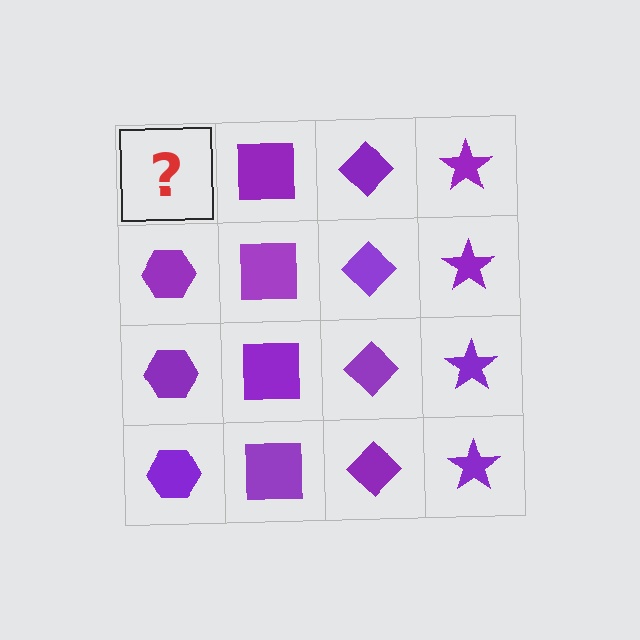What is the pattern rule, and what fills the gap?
The rule is that each column has a consistent shape. The gap should be filled with a purple hexagon.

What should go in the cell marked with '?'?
The missing cell should contain a purple hexagon.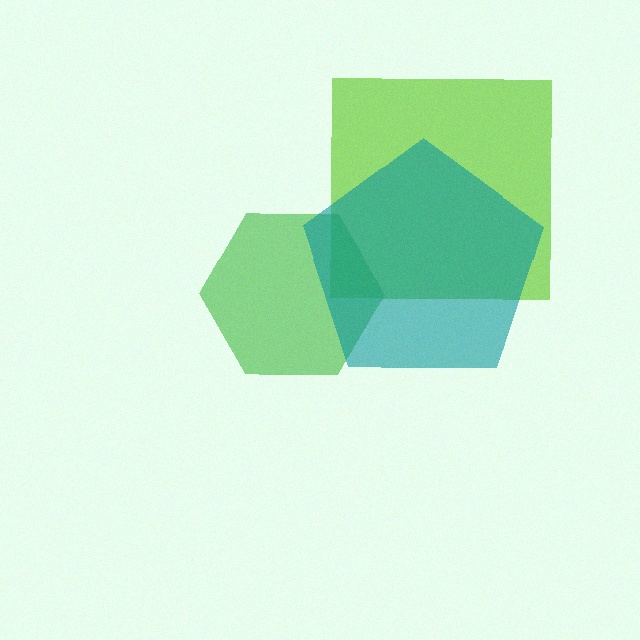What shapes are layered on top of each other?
The layered shapes are: a lime square, a green hexagon, a teal pentagon.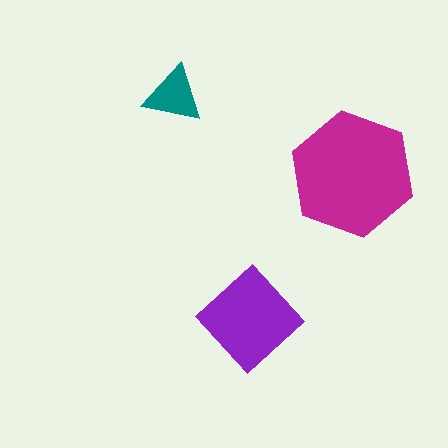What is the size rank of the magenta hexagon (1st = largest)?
1st.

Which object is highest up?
The teal triangle is topmost.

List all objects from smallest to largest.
The teal triangle, the purple diamond, the magenta hexagon.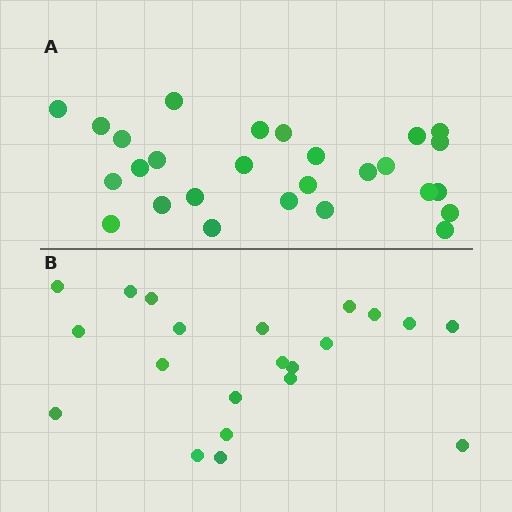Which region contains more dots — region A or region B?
Region A (the top region) has more dots.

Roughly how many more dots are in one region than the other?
Region A has about 6 more dots than region B.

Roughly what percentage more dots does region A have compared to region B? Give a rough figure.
About 30% more.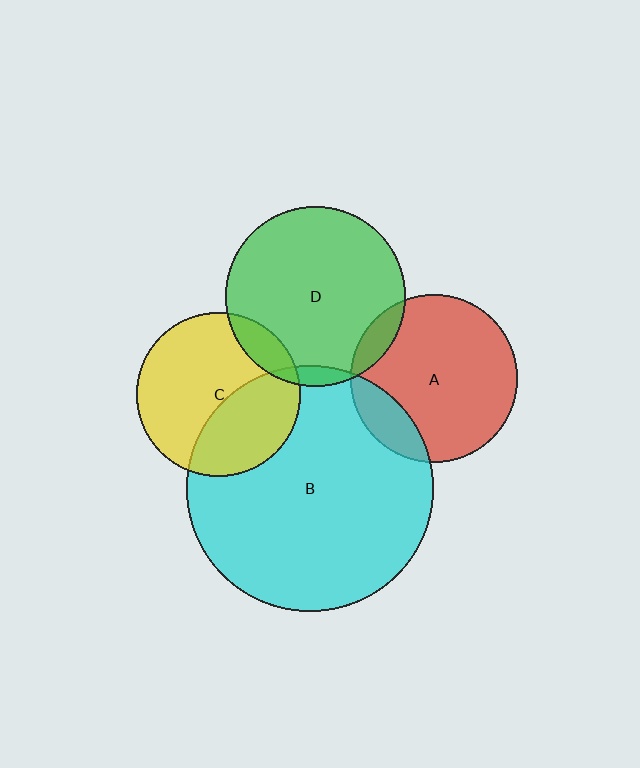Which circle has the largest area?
Circle B (cyan).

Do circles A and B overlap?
Yes.